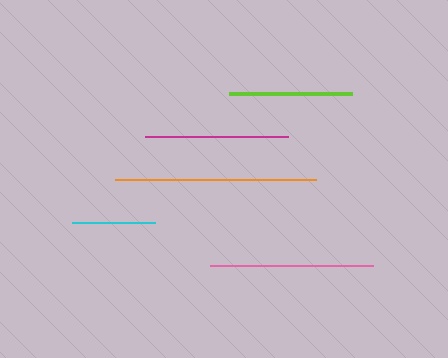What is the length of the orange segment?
The orange segment is approximately 202 pixels long.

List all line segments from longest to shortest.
From longest to shortest: orange, pink, magenta, lime, cyan.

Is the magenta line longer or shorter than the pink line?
The pink line is longer than the magenta line.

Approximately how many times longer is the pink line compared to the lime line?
The pink line is approximately 1.3 times the length of the lime line.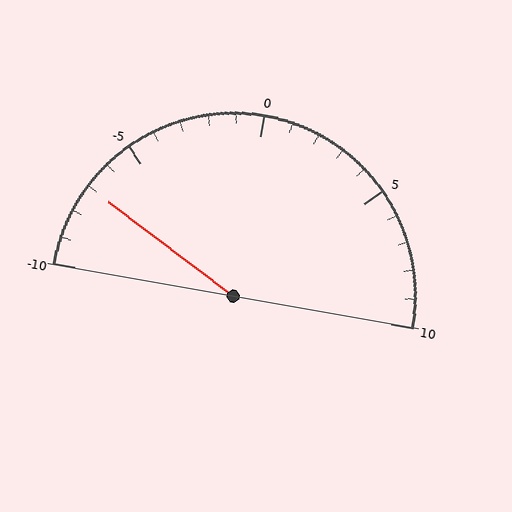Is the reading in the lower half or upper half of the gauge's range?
The reading is in the lower half of the range (-10 to 10).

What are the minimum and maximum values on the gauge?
The gauge ranges from -10 to 10.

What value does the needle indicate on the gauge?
The needle indicates approximately -7.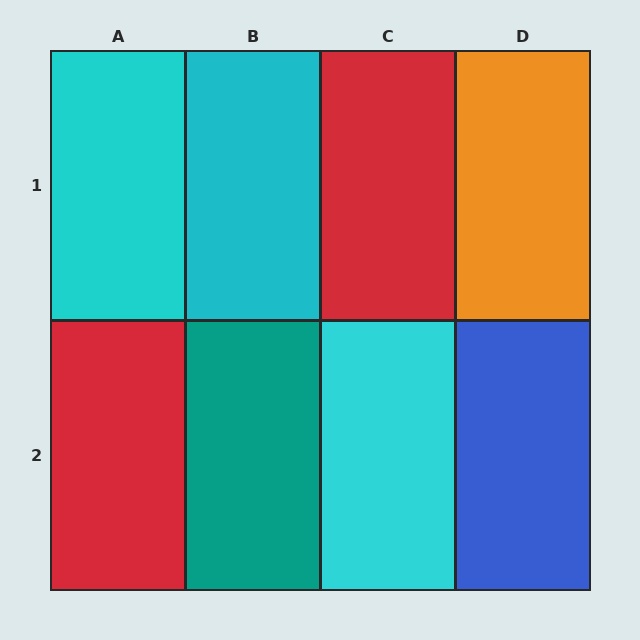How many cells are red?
2 cells are red.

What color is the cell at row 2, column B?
Teal.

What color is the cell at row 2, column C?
Cyan.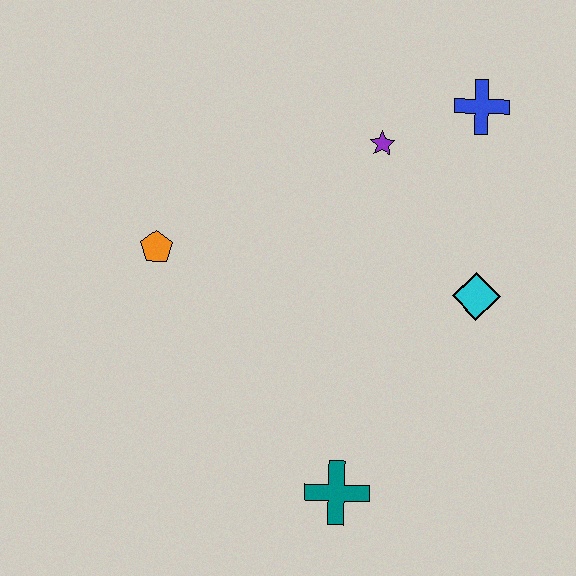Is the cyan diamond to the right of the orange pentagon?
Yes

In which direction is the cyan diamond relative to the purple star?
The cyan diamond is below the purple star.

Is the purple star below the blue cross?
Yes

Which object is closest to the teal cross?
The cyan diamond is closest to the teal cross.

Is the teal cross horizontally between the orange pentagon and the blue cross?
Yes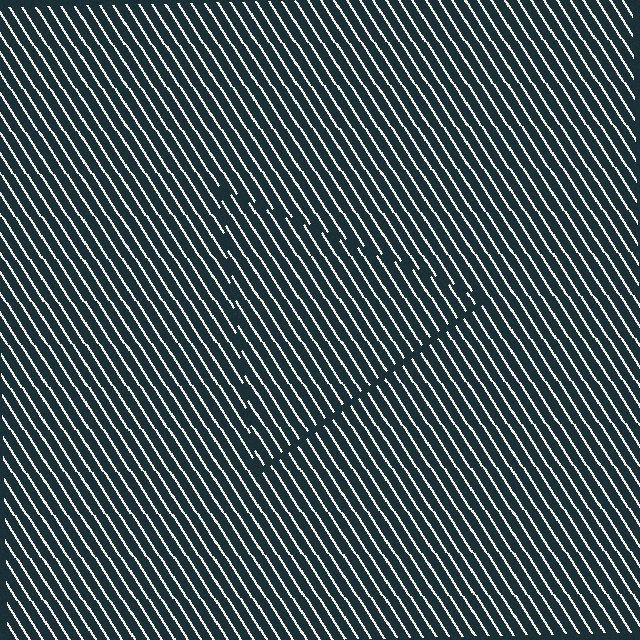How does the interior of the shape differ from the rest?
The interior of the shape contains the same grating, shifted by half a period — the contour is defined by the phase discontinuity where line-ends from the inner and outer gratings abut.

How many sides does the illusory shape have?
3 sides — the line-ends trace a triangle.